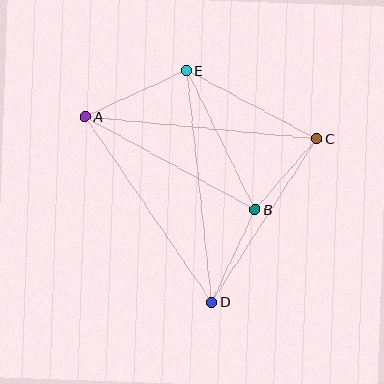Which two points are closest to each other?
Points B and C are closest to each other.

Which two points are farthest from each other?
Points A and C are farthest from each other.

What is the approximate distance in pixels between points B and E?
The distance between B and E is approximately 155 pixels.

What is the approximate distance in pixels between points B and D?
The distance between B and D is approximately 102 pixels.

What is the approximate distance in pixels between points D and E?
The distance between D and E is approximately 233 pixels.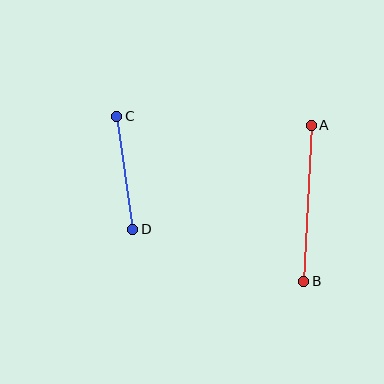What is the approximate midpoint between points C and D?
The midpoint is at approximately (125, 173) pixels.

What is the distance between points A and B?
The distance is approximately 156 pixels.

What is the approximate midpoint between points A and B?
The midpoint is at approximately (308, 203) pixels.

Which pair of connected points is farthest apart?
Points A and B are farthest apart.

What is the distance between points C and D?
The distance is approximately 114 pixels.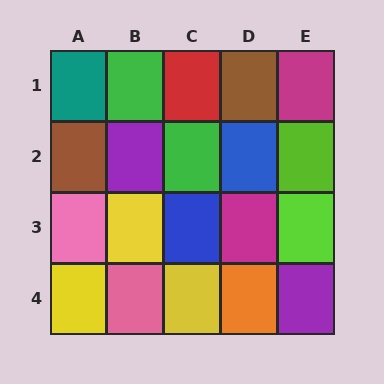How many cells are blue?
2 cells are blue.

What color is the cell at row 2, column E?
Lime.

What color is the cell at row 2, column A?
Brown.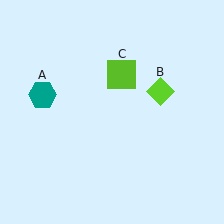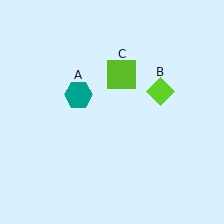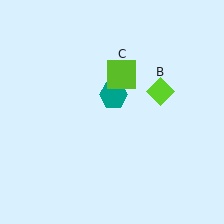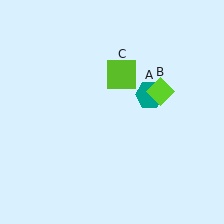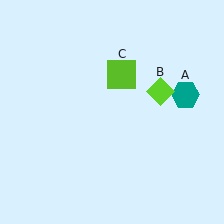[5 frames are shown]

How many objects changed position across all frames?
1 object changed position: teal hexagon (object A).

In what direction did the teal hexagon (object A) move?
The teal hexagon (object A) moved right.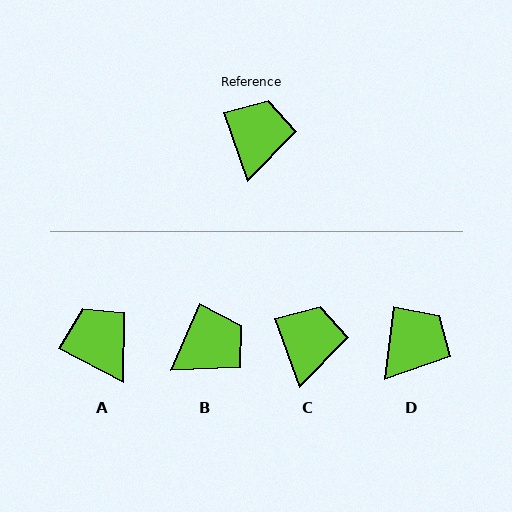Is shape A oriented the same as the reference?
No, it is off by about 44 degrees.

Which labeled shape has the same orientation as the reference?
C.